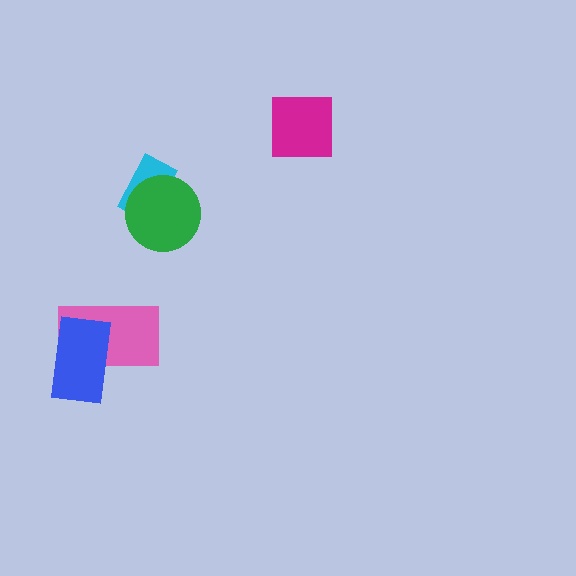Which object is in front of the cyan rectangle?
The green circle is in front of the cyan rectangle.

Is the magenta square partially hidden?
No, no other shape covers it.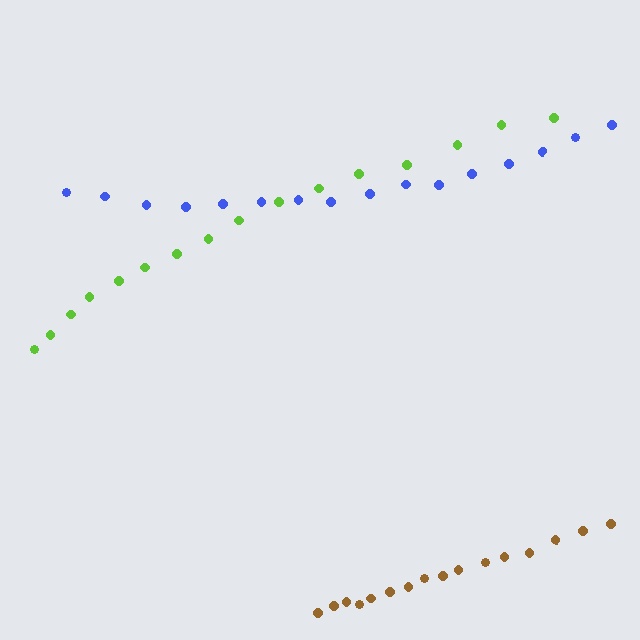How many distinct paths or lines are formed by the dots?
There are 3 distinct paths.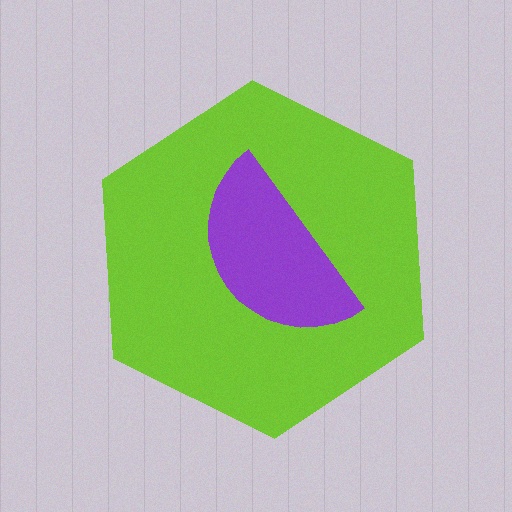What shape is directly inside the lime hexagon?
The purple semicircle.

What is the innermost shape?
The purple semicircle.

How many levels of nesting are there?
2.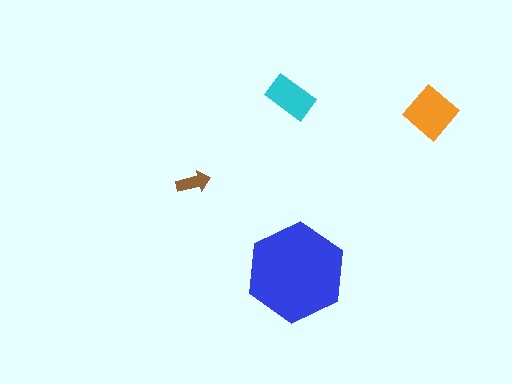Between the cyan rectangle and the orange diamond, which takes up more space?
The orange diamond.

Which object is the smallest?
The brown arrow.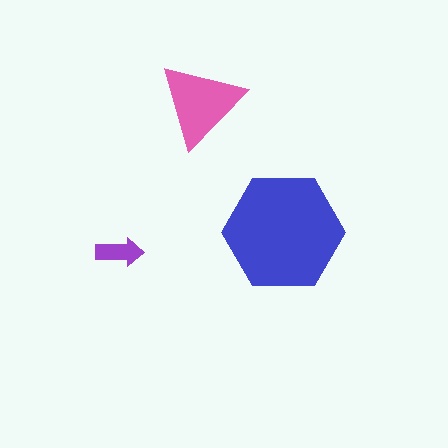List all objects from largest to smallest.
The blue hexagon, the pink triangle, the purple arrow.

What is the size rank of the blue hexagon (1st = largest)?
1st.